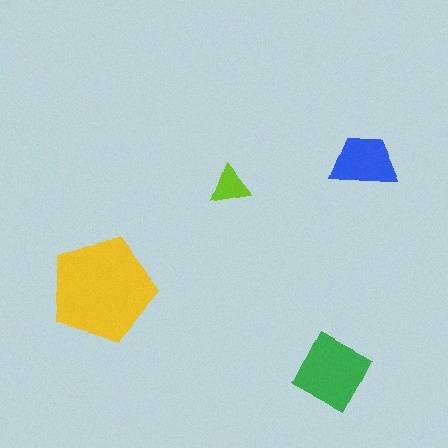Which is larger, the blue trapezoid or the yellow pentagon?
The yellow pentagon.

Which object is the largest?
The yellow pentagon.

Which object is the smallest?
The lime triangle.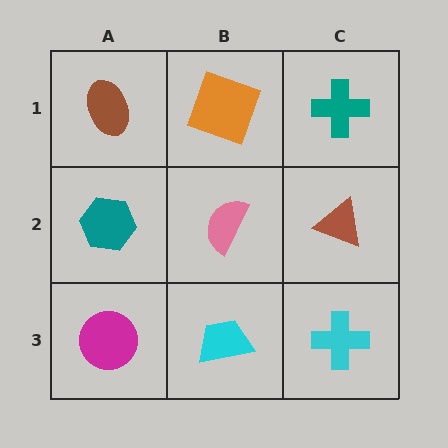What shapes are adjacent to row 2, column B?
An orange square (row 1, column B), a cyan trapezoid (row 3, column B), a teal hexagon (row 2, column A), a brown triangle (row 2, column C).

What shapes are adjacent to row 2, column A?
A brown ellipse (row 1, column A), a magenta circle (row 3, column A), a pink semicircle (row 2, column B).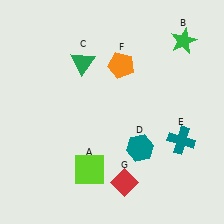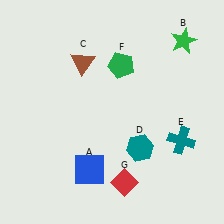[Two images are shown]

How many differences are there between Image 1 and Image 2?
There are 3 differences between the two images.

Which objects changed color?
A changed from lime to blue. C changed from green to brown. F changed from orange to green.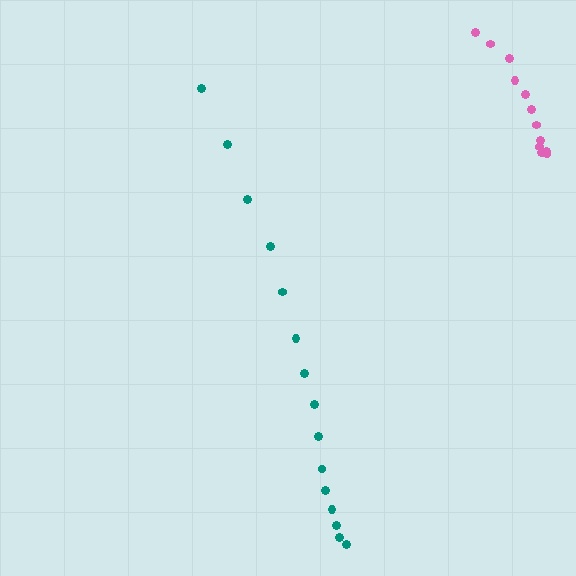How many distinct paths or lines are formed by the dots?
There are 2 distinct paths.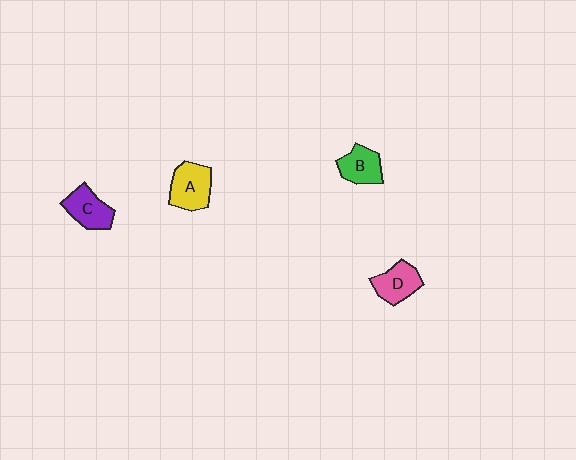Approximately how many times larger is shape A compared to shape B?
Approximately 1.2 times.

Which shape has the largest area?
Shape A (yellow).